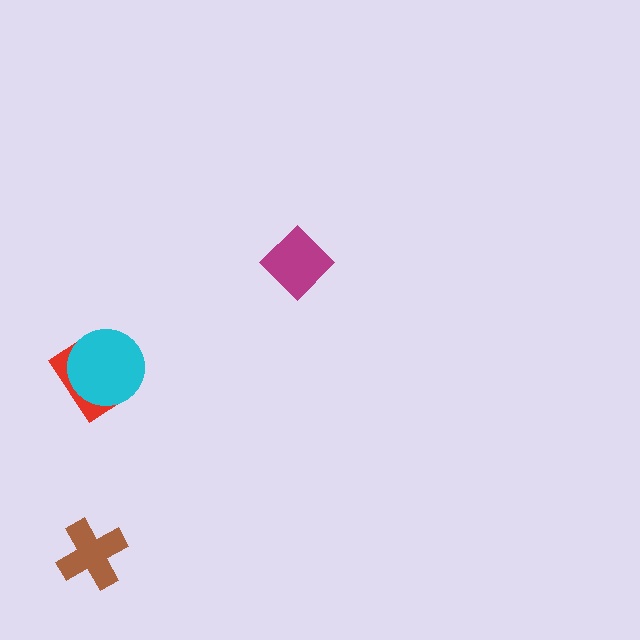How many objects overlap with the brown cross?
0 objects overlap with the brown cross.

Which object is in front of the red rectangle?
The cyan circle is in front of the red rectangle.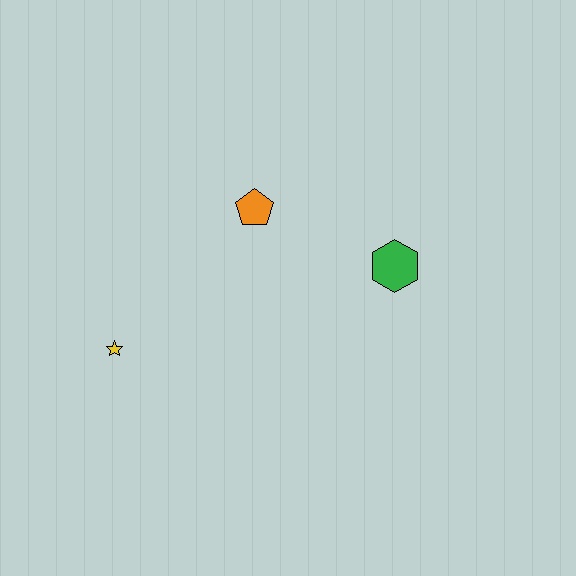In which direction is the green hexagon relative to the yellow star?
The green hexagon is to the right of the yellow star.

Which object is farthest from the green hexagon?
The yellow star is farthest from the green hexagon.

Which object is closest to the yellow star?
The orange pentagon is closest to the yellow star.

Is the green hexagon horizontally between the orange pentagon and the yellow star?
No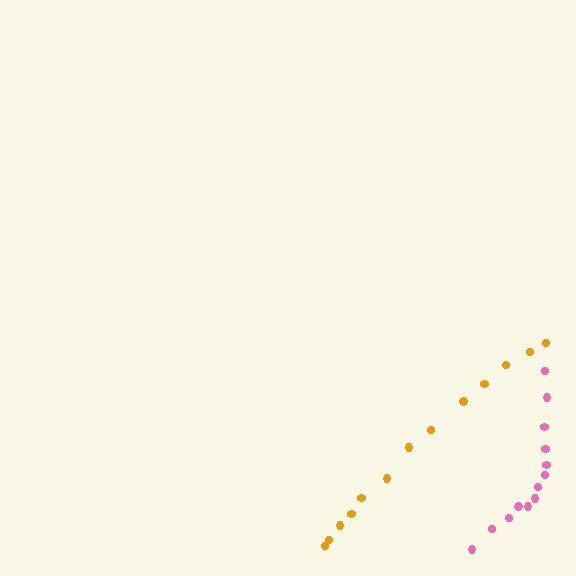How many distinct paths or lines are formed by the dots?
There are 2 distinct paths.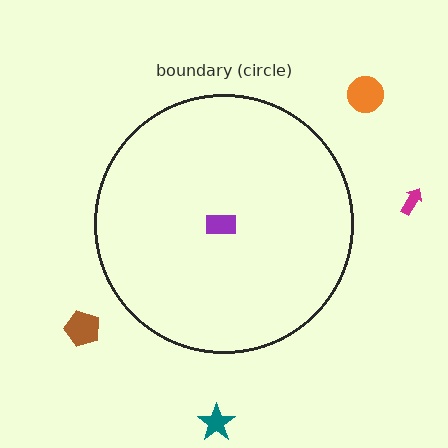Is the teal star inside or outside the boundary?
Outside.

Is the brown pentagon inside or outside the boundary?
Outside.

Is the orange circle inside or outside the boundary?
Outside.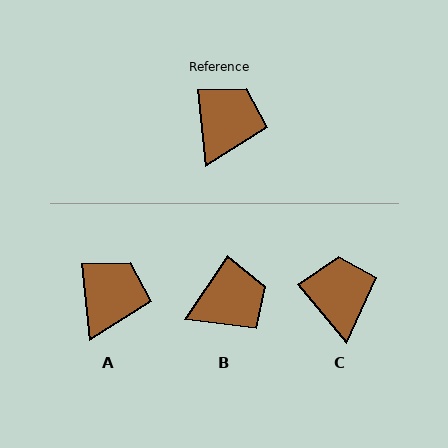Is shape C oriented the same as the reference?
No, it is off by about 33 degrees.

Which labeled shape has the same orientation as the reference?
A.